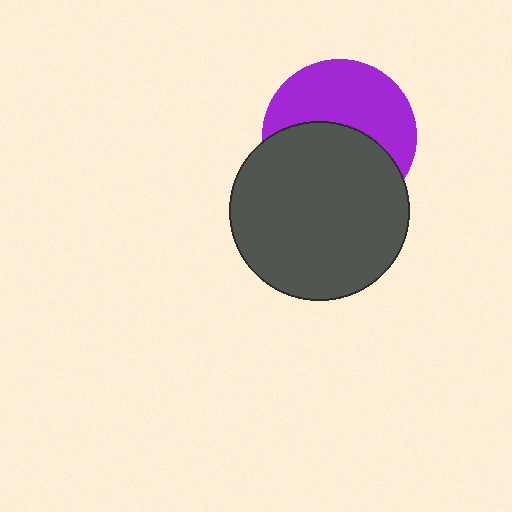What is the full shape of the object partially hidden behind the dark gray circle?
The partially hidden object is a purple circle.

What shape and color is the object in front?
The object in front is a dark gray circle.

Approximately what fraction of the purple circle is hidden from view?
Roughly 50% of the purple circle is hidden behind the dark gray circle.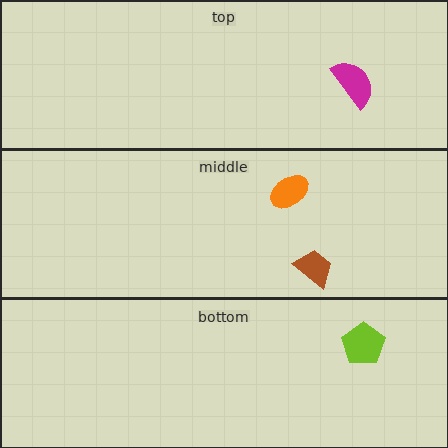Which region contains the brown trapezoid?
The middle region.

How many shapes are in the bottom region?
1.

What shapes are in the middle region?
The brown trapezoid, the orange ellipse.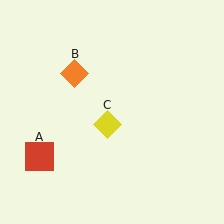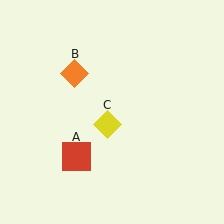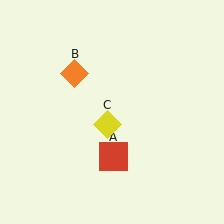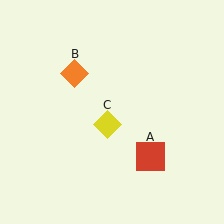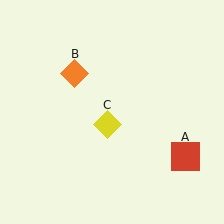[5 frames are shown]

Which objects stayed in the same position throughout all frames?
Orange diamond (object B) and yellow diamond (object C) remained stationary.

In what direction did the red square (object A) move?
The red square (object A) moved right.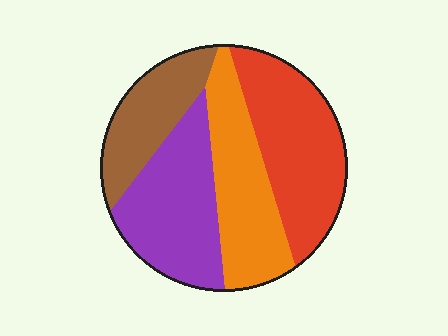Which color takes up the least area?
Brown, at roughly 20%.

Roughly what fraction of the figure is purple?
Purple covers 27% of the figure.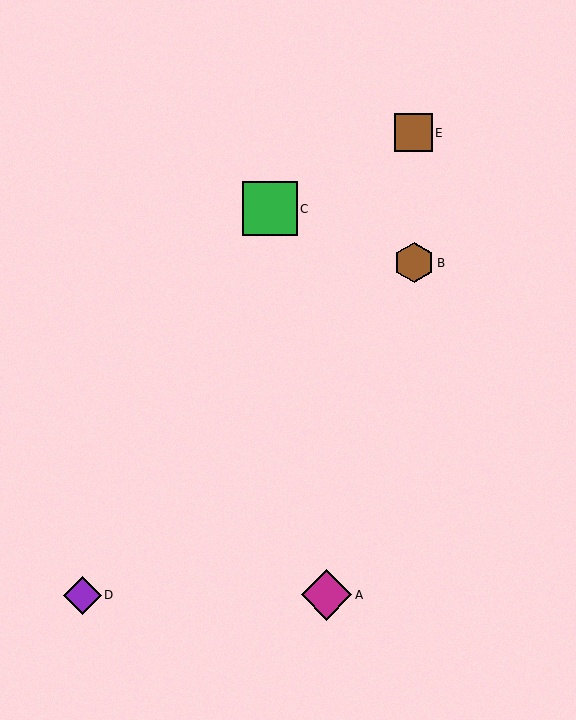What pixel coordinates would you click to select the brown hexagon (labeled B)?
Click at (414, 263) to select the brown hexagon B.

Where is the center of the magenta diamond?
The center of the magenta diamond is at (327, 595).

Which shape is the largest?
The green square (labeled C) is the largest.